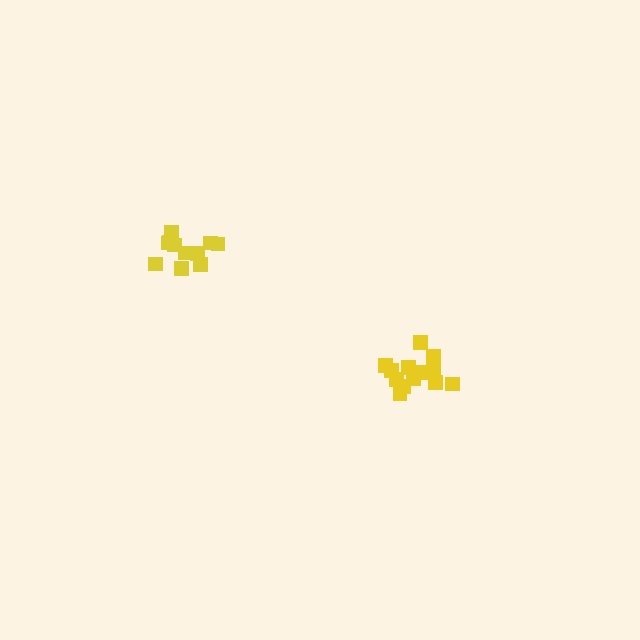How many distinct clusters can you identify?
There are 2 distinct clusters.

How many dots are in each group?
Group 1: 13 dots, Group 2: 11 dots (24 total).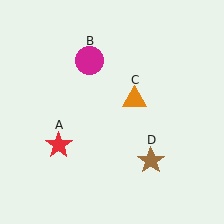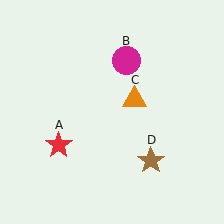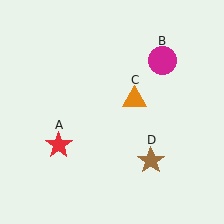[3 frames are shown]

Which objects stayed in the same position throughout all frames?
Red star (object A) and orange triangle (object C) and brown star (object D) remained stationary.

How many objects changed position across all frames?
1 object changed position: magenta circle (object B).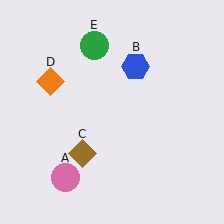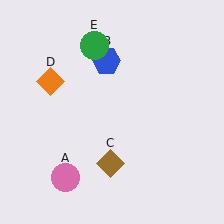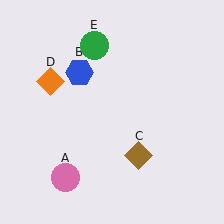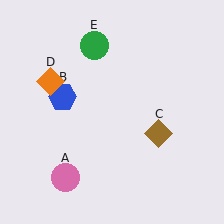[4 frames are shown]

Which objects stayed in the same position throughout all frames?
Pink circle (object A) and orange diamond (object D) and green circle (object E) remained stationary.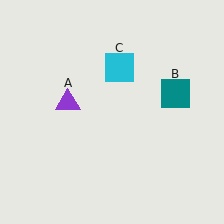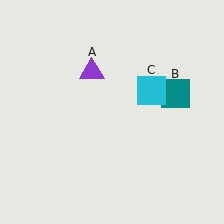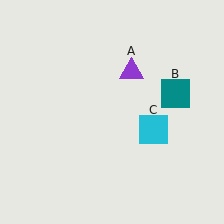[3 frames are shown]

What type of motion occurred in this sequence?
The purple triangle (object A), cyan square (object C) rotated clockwise around the center of the scene.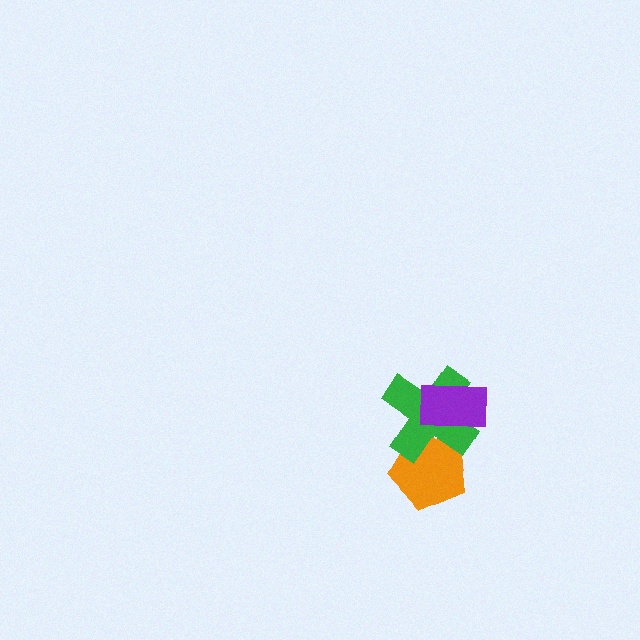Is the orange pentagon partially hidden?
Yes, it is partially covered by another shape.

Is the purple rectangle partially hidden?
No, no other shape covers it.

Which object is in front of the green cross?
The purple rectangle is in front of the green cross.